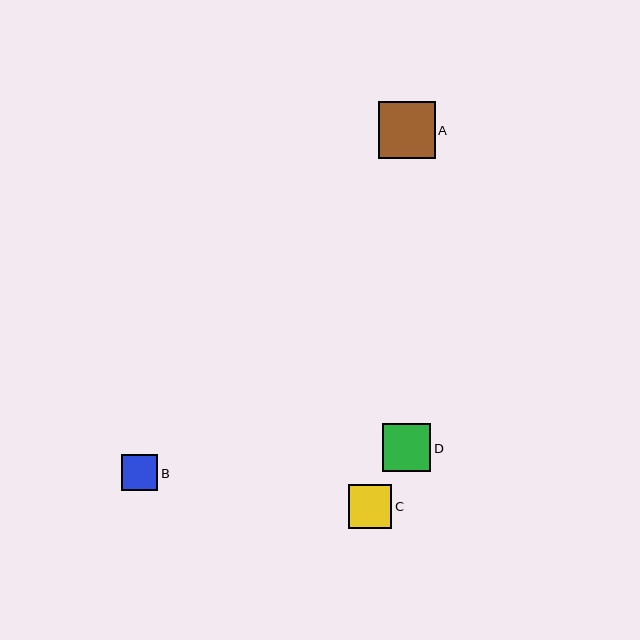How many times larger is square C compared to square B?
Square C is approximately 1.2 times the size of square B.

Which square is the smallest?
Square B is the smallest with a size of approximately 36 pixels.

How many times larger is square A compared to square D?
Square A is approximately 1.2 times the size of square D.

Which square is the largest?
Square A is the largest with a size of approximately 57 pixels.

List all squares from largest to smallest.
From largest to smallest: A, D, C, B.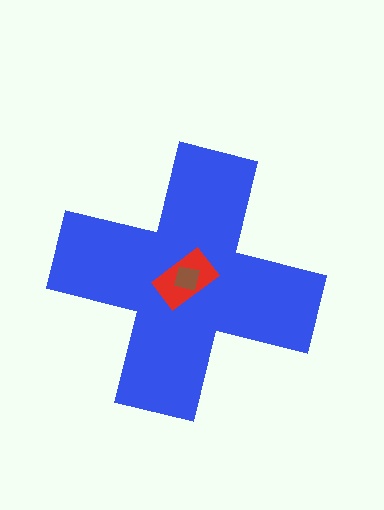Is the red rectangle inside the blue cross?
Yes.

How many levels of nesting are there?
3.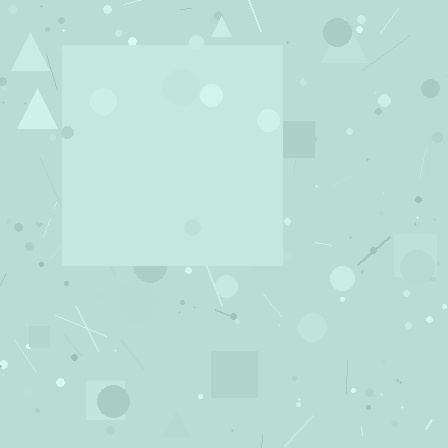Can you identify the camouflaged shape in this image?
The camouflaged shape is a square.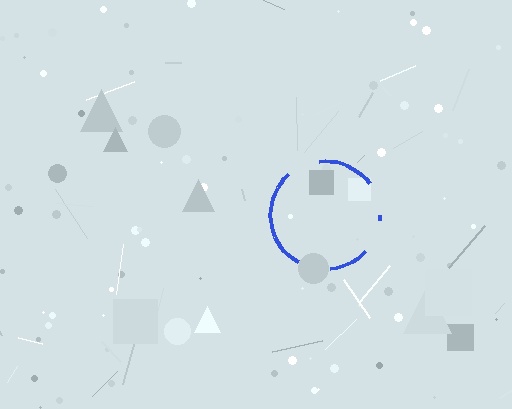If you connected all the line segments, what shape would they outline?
They would outline a circle.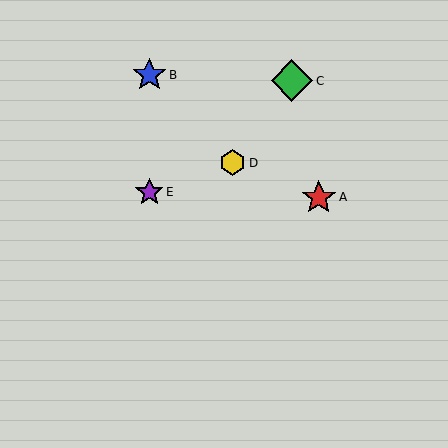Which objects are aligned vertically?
Objects B, E are aligned vertically.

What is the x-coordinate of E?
Object E is at x≈149.